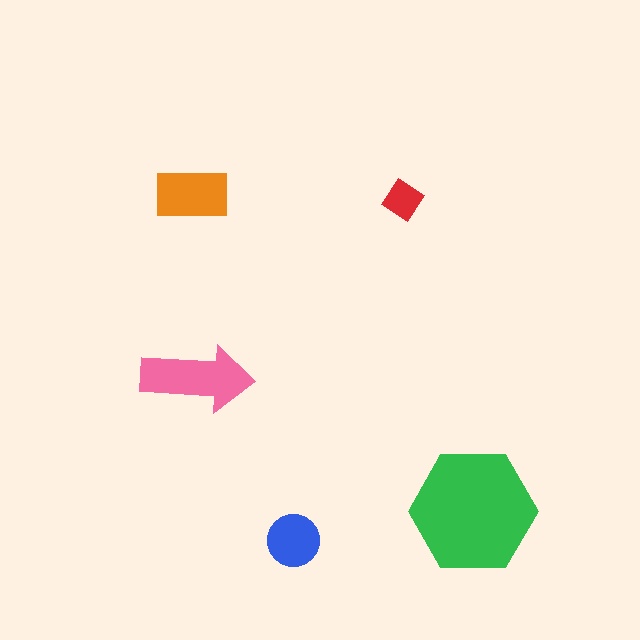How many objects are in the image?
There are 5 objects in the image.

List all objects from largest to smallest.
The green hexagon, the pink arrow, the orange rectangle, the blue circle, the red diamond.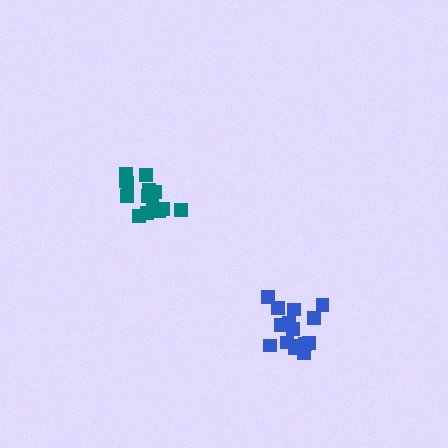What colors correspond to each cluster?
The clusters are colored: teal, blue.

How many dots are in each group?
Group 1: 14 dots, Group 2: 15 dots (29 total).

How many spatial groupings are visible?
There are 2 spatial groupings.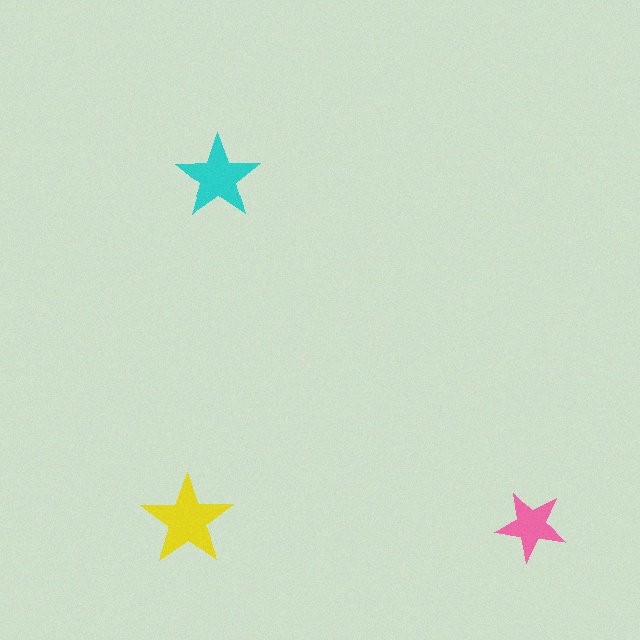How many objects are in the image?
There are 3 objects in the image.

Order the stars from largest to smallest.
the yellow one, the cyan one, the pink one.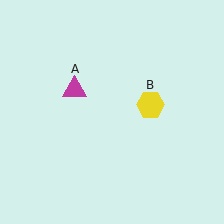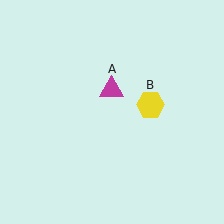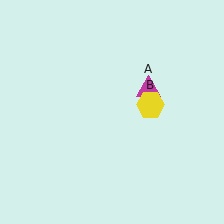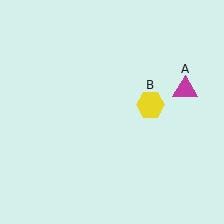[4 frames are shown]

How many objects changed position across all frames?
1 object changed position: magenta triangle (object A).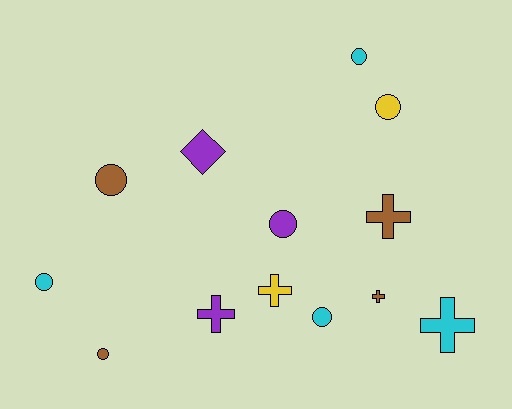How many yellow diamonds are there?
There are no yellow diamonds.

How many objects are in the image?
There are 13 objects.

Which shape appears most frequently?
Circle, with 7 objects.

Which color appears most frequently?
Cyan, with 4 objects.